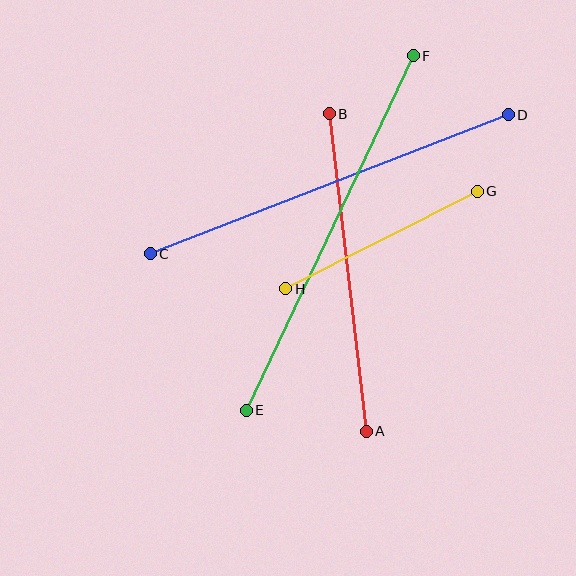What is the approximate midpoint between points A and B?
The midpoint is at approximately (348, 273) pixels.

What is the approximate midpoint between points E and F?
The midpoint is at approximately (330, 233) pixels.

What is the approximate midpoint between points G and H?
The midpoint is at approximately (381, 240) pixels.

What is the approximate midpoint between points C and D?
The midpoint is at approximately (329, 184) pixels.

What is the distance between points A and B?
The distance is approximately 319 pixels.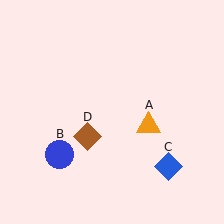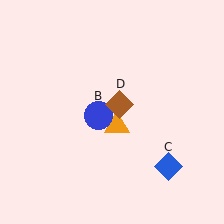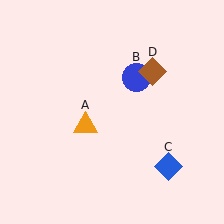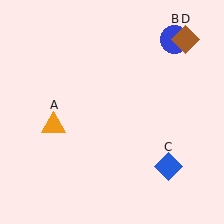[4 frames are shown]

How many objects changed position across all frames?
3 objects changed position: orange triangle (object A), blue circle (object B), brown diamond (object D).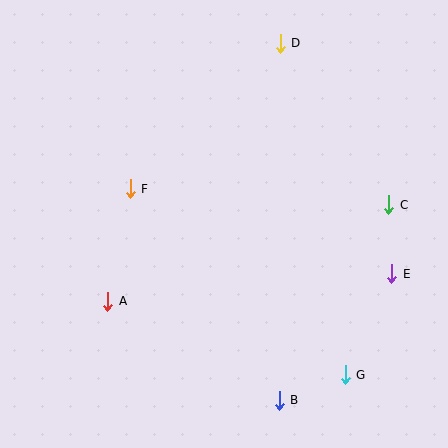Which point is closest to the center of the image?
Point F at (130, 189) is closest to the center.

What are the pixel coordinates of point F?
Point F is at (130, 189).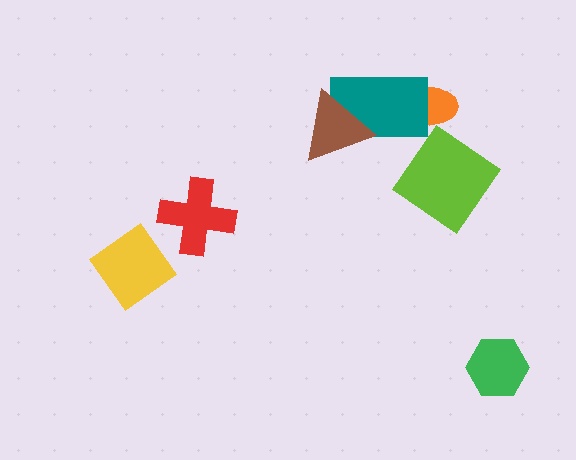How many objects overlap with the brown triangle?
1 object overlaps with the brown triangle.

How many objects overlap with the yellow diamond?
0 objects overlap with the yellow diamond.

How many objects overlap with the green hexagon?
0 objects overlap with the green hexagon.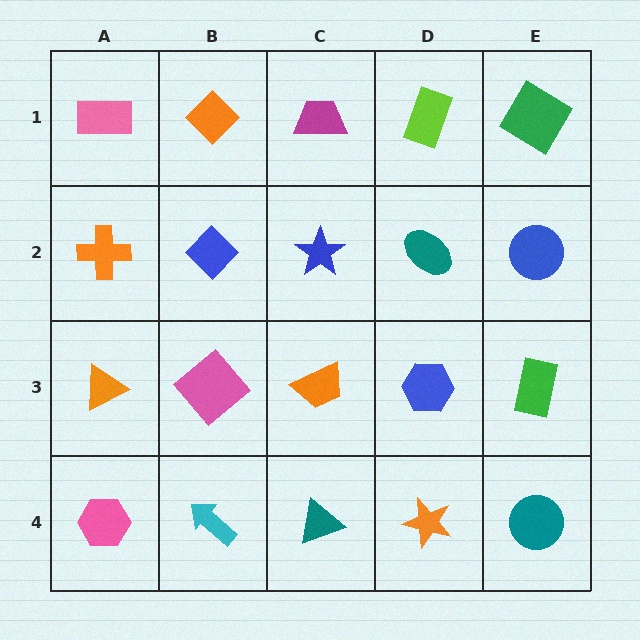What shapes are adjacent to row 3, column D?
A teal ellipse (row 2, column D), an orange star (row 4, column D), an orange trapezoid (row 3, column C), a green rectangle (row 3, column E).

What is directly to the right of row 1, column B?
A magenta trapezoid.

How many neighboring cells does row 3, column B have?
4.